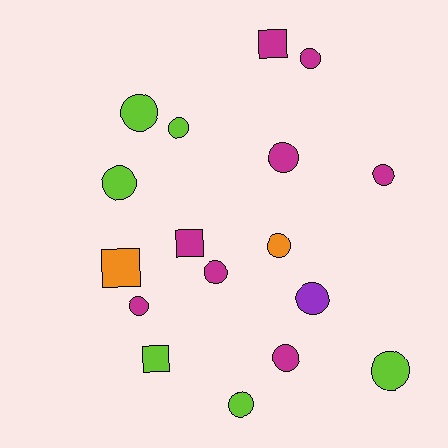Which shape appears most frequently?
Circle, with 13 objects.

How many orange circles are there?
There is 1 orange circle.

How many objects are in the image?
There are 17 objects.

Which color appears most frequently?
Magenta, with 8 objects.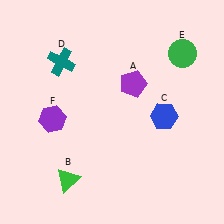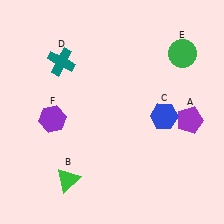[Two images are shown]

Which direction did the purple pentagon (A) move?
The purple pentagon (A) moved right.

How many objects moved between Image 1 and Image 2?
1 object moved between the two images.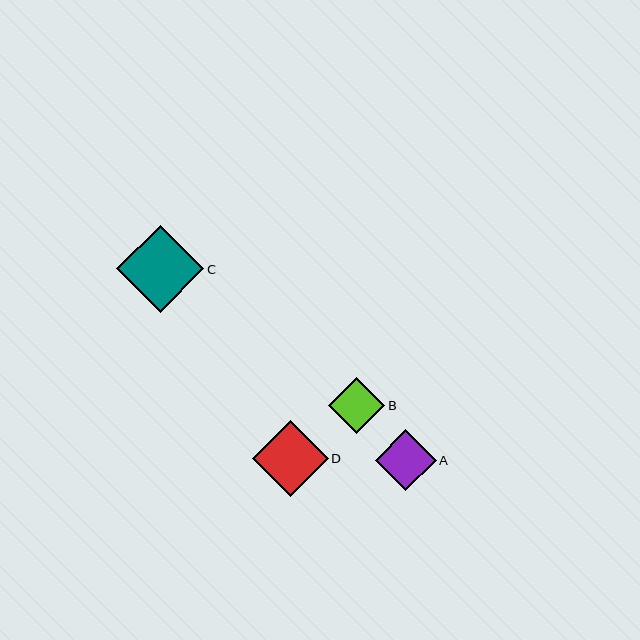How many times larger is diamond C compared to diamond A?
Diamond C is approximately 1.4 times the size of diamond A.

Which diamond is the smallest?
Diamond B is the smallest with a size of approximately 56 pixels.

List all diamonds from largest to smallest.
From largest to smallest: C, D, A, B.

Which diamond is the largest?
Diamond C is the largest with a size of approximately 87 pixels.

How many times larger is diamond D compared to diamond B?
Diamond D is approximately 1.3 times the size of diamond B.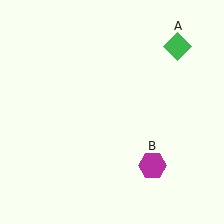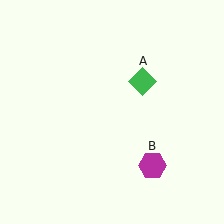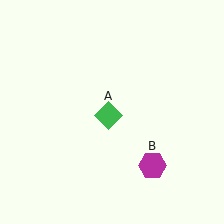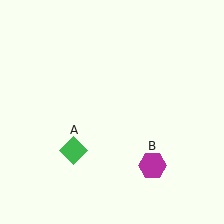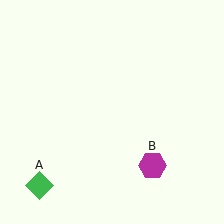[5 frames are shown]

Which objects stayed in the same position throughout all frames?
Magenta hexagon (object B) remained stationary.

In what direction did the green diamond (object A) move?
The green diamond (object A) moved down and to the left.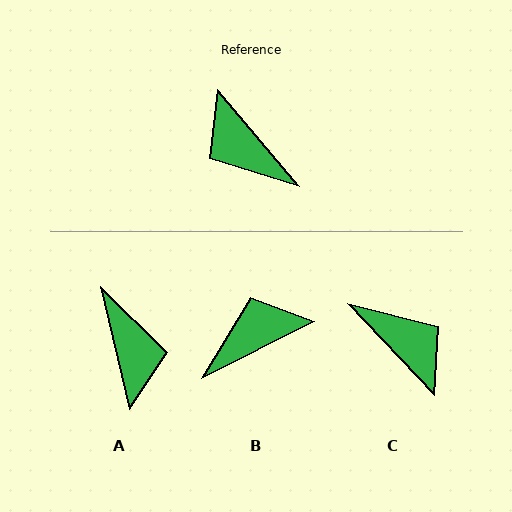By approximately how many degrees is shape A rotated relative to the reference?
Approximately 153 degrees counter-clockwise.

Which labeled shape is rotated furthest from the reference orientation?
C, about 177 degrees away.